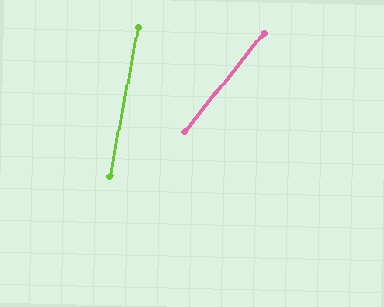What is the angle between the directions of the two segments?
Approximately 28 degrees.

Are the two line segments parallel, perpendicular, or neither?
Neither parallel nor perpendicular — they differ by about 28°.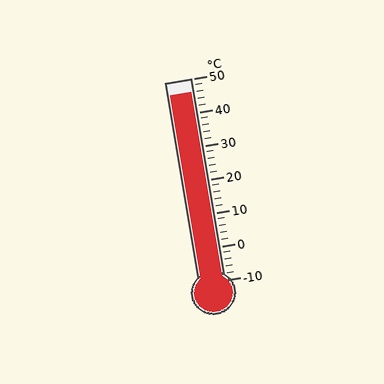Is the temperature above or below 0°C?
The temperature is above 0°C.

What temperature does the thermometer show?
The thermometer shows approximately 46°C.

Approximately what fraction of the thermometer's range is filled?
The thermometer is filled to approximately 95% of its range.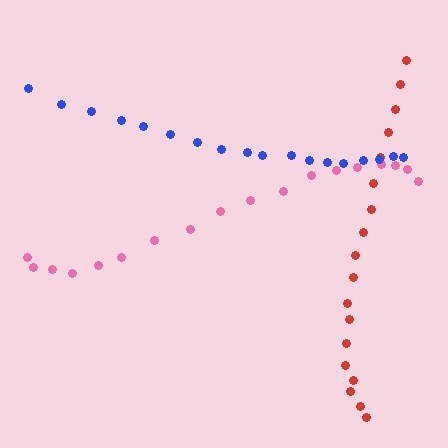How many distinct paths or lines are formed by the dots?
There are 3 distinct paths.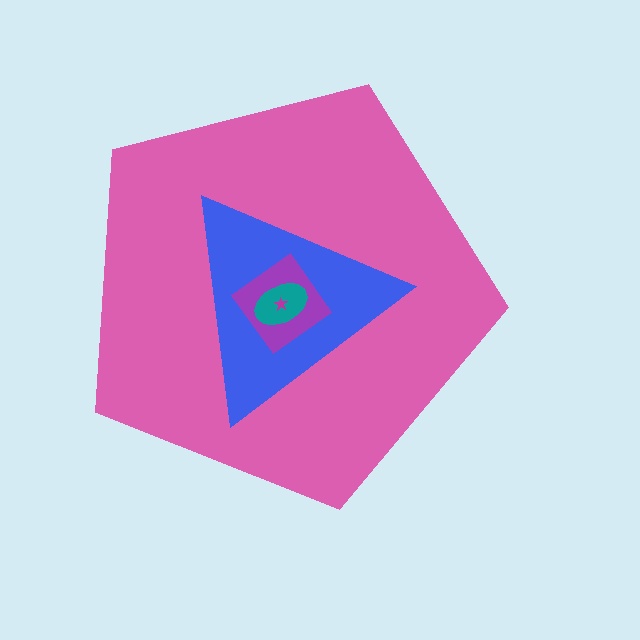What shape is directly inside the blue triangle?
The purple diamond.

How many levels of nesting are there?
5.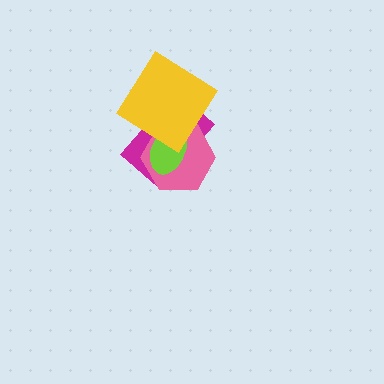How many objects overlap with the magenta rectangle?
3 objects overlap with the magenta rectangle.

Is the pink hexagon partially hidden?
Yes, it is partially covered by another shape.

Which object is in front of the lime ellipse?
The yellow diamond is in front of the lime ellipse.